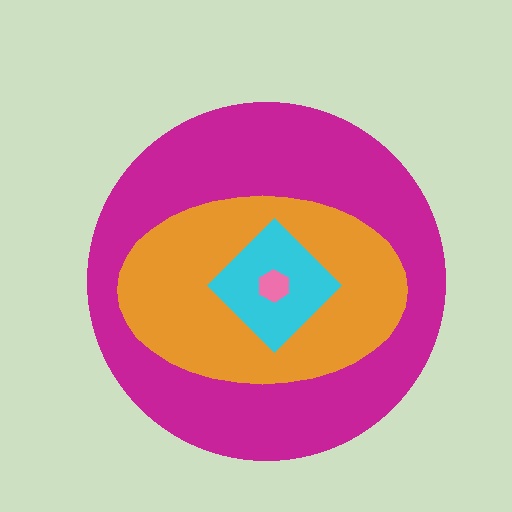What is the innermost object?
The pink hexagon.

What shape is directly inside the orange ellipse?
The cyan diamond.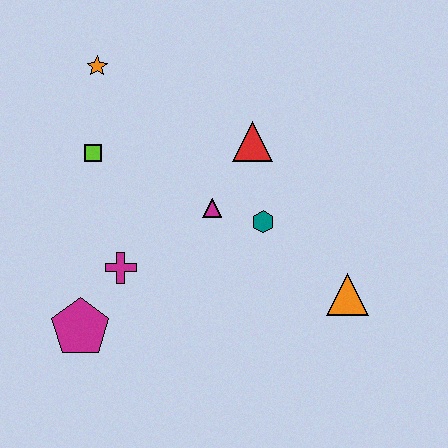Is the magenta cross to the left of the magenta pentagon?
No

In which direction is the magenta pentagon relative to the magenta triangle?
The magenta pentagon is to the left of the magenta triangle.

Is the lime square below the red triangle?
Yes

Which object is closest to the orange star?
The lime square is closest to the orange star.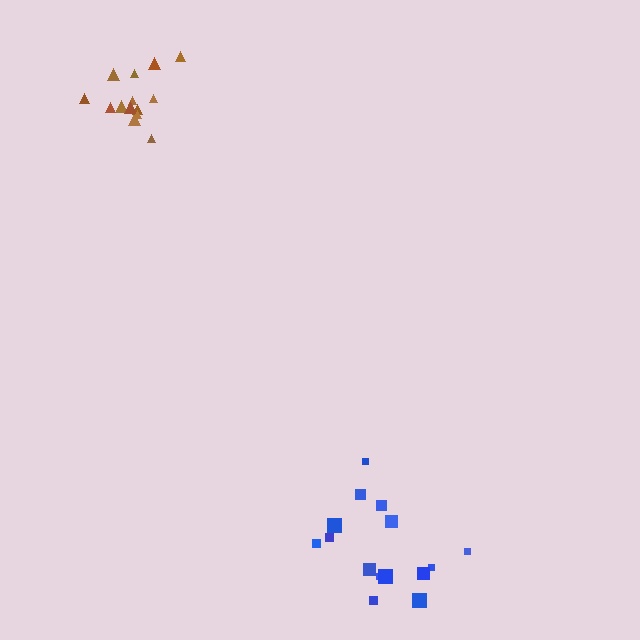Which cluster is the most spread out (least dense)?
Blue.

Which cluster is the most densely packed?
Brown.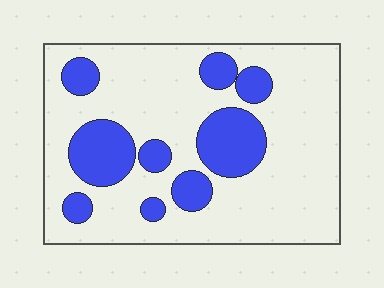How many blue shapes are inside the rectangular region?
9.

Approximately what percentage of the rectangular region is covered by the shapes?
Approximately 25%.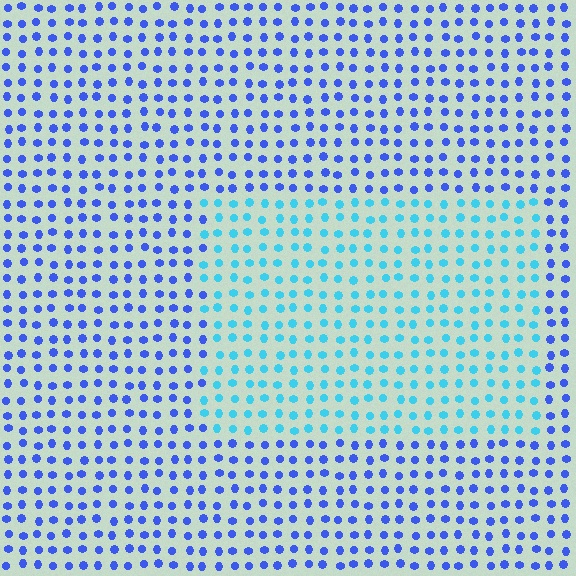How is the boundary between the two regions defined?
The boundary is defined purely by a slight shift in hue (about 40 degrees). Spacing, size, and orientation are identical on both sides.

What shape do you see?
I see a rectangle.